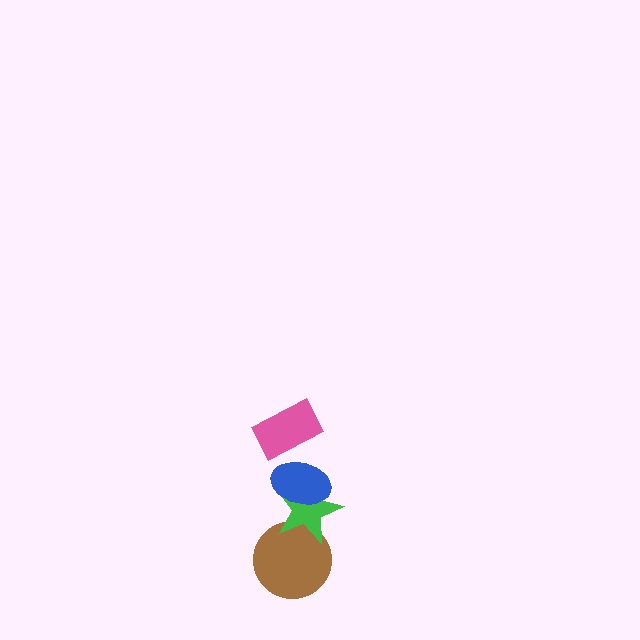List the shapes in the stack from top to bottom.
From top to bottom: the pink rectangle, the blue ellipse, the green star, the brown circle.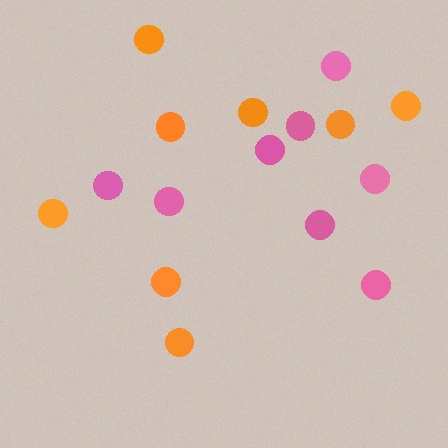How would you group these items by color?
There are 2 groups: one group of orange circles (8) and one group of pink circles (8).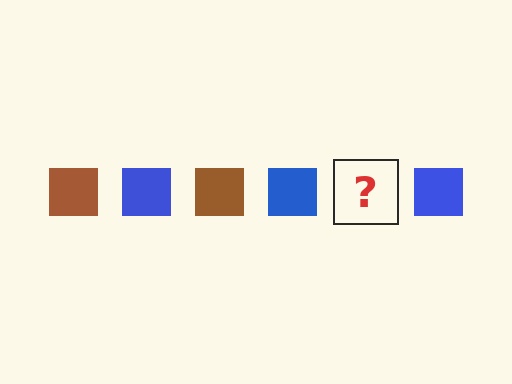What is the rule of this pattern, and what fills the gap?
The rule is that the pattern cycles through brown, blue squares. The gap should be filled with a brown square.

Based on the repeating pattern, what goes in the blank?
The blank should be a brown square.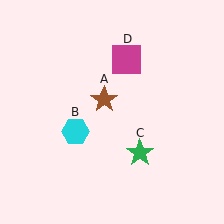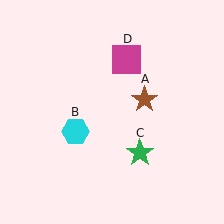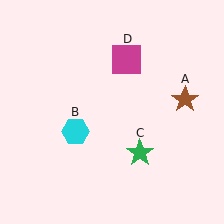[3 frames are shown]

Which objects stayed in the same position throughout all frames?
Cyan hexagon (object B) and green star (object C) and magenta square (object D) remained stationary.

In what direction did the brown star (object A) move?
The brown star (object A) moved right.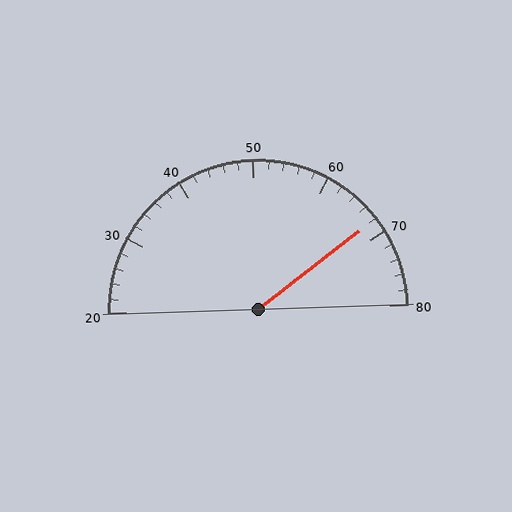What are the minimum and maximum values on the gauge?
The gauge ranges from 20 to 80.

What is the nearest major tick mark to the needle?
The nearest major tick mark is 70.